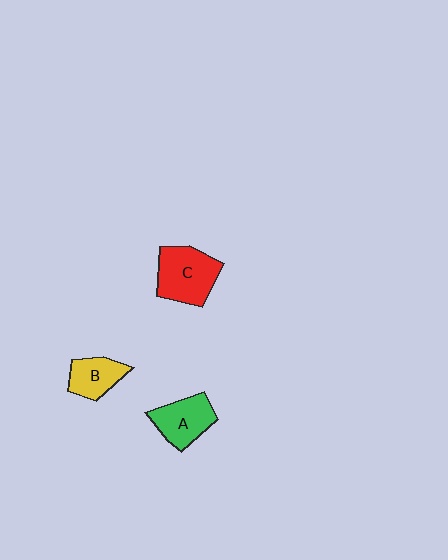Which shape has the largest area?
Shape C (red).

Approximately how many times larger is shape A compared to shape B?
Approximately 1.3 times.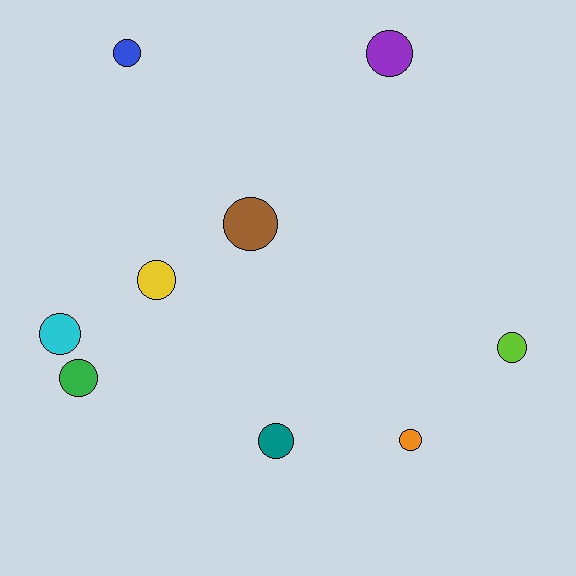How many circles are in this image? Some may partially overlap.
There are 9 circles.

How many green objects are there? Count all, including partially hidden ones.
There is 1 green object.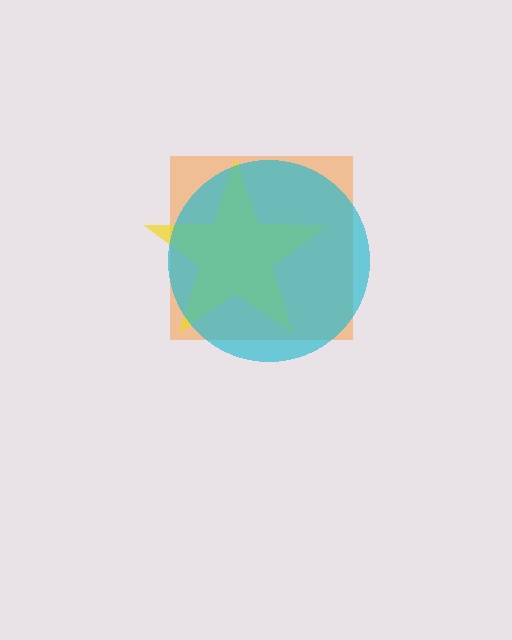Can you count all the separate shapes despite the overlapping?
Yes, there are 3 separate shapes.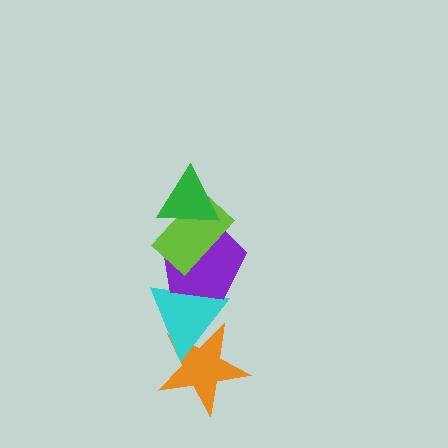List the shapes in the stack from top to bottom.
From top to bottom: the green triangle, the lime rectangle, the purple pentagon, the cyan triangle, the orange star.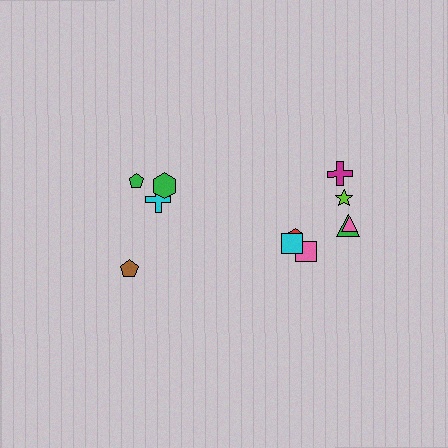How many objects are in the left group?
There are 4 objects.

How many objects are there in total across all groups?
There are 11 objects.